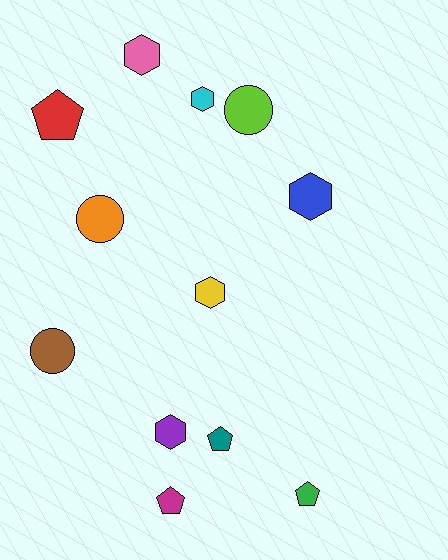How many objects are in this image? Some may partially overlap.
There are 12 objects.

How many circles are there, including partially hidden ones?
There are 3 circles.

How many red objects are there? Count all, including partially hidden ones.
There is 1 red object.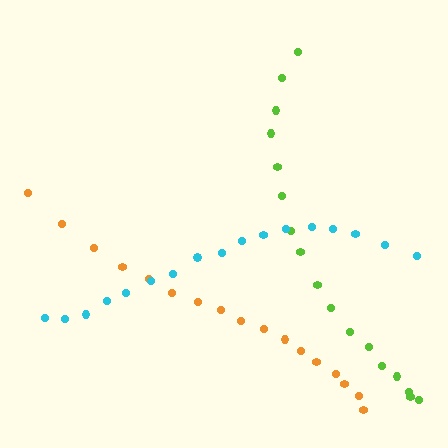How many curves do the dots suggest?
There are 3 distinct paths.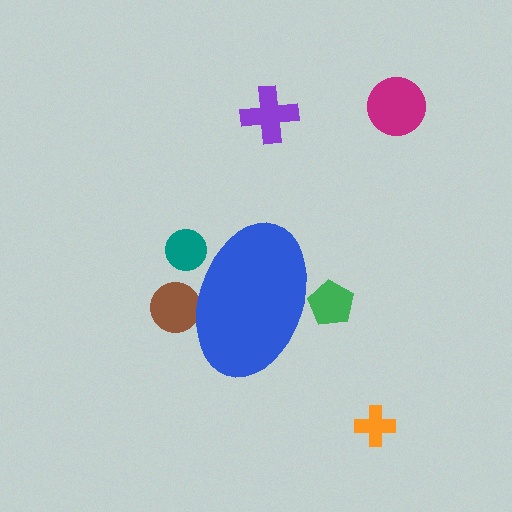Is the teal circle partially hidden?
Yes, the teal circle is partially hidden behind the blue ellipse.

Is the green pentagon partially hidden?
Yes, the green pentagon is partially hidden behind the blue ellipse.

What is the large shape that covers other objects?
A blue ellipse.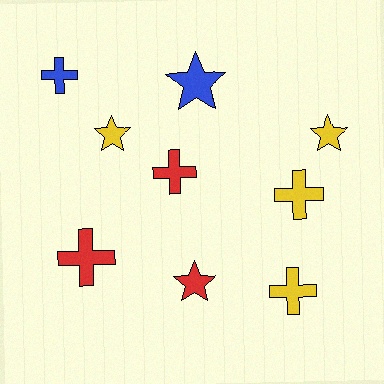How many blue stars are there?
There is 1 blue star.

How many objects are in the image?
There are 9 objects.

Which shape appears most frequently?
Cross, with 5 objects.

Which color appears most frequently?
Yellow, with 4 objects.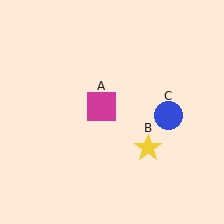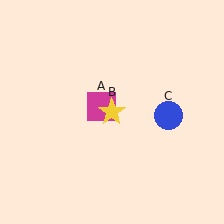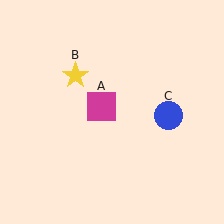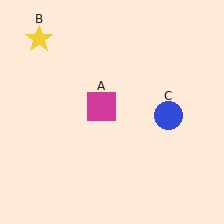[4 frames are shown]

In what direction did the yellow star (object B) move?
The yellow star (object B) moved up and to the left.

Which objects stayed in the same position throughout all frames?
Magenta square (object A) and blue circle (object C) remained stationary.